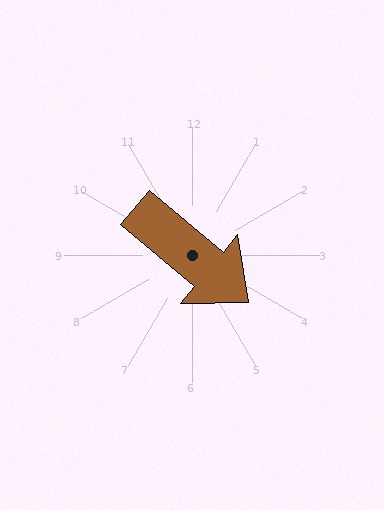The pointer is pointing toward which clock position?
Roughly 4 o'clock.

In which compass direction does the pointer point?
Southeast.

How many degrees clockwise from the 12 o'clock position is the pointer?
Approximately 130 degrees.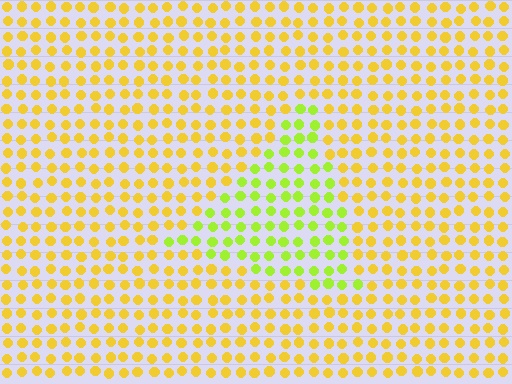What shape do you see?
I see a triangle.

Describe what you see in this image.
The image is filled with small yellow elements in a uniform arrangement. A triangle-shaped region is visible where the elements are tinted to a slightly different hue, forming a subtle color boundary.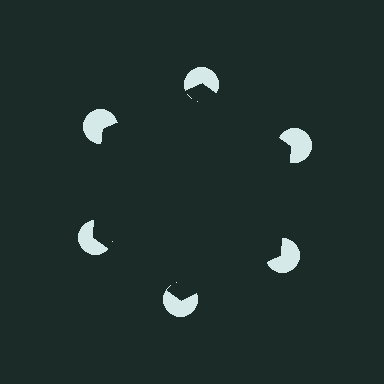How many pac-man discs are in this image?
There are 6 — one at each vertex of the illusory hexagon.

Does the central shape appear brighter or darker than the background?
It typically appears slightly darker than the background, even though no actual brightness change is drawn.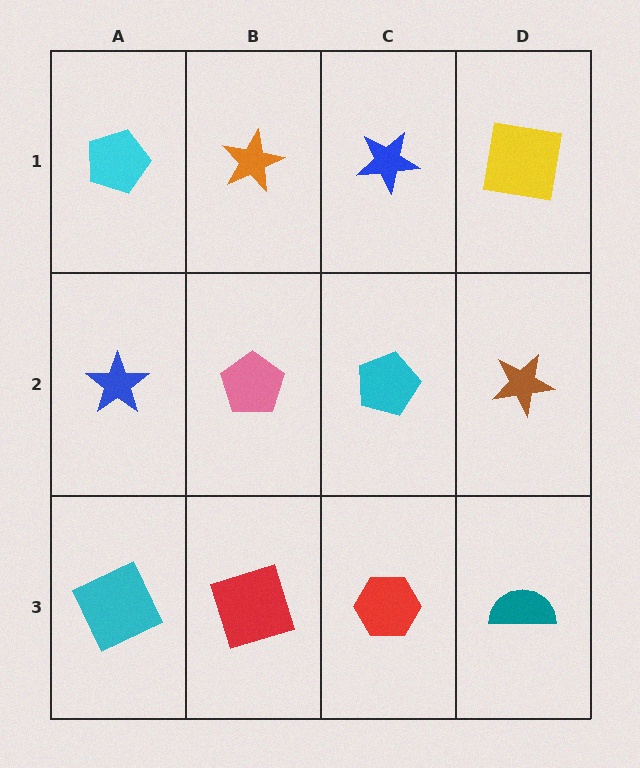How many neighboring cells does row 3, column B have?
3.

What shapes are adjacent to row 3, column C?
A cyan pentagon (row 2, column C), a red square (row 3, column B), a teal semicircle (row 3, column D).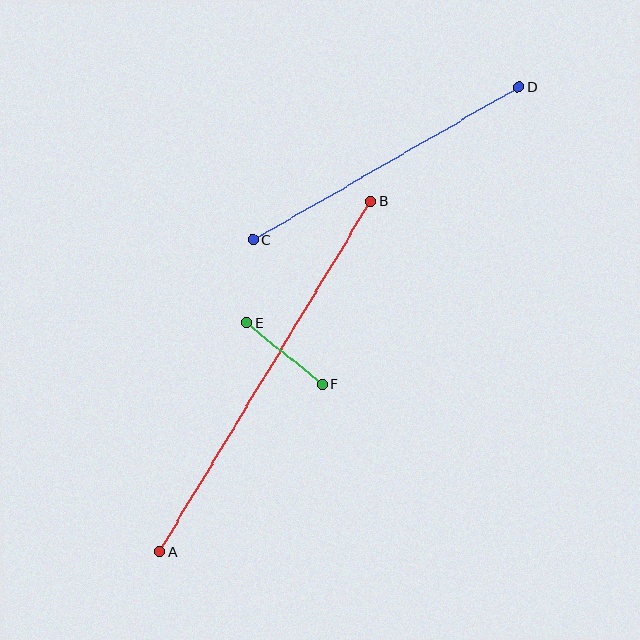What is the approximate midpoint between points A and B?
The midpoint is at approximately (265, 377) pixels.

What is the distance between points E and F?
The distance is approximately 98 pixels.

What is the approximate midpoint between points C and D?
The midpoint is at approximately (386, 164) pixels.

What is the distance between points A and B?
The distance is approximately 409 pixels.